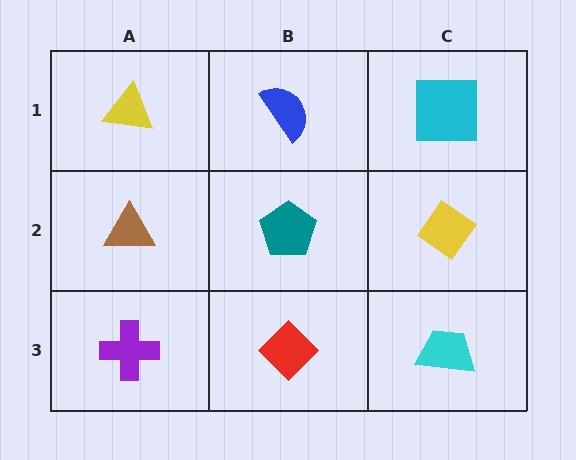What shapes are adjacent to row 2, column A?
A yellow triangle (row 1, column A), a purple cross (row 3, column A), a teal pentagon (row 2, column B).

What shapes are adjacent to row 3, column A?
A brown triangle (row 2, column A), a red diamond (row 3, column B).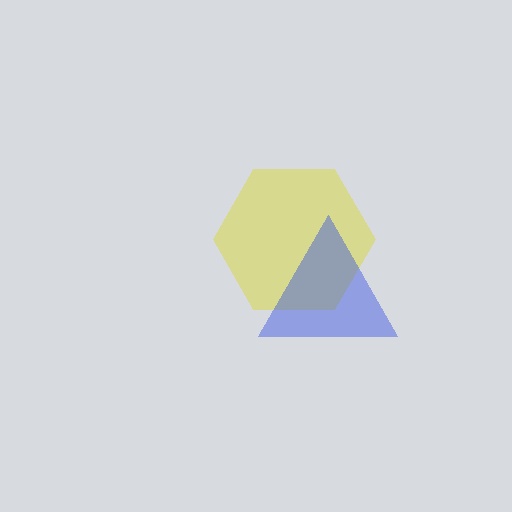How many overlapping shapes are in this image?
There are 2 overlapping shapes in the image.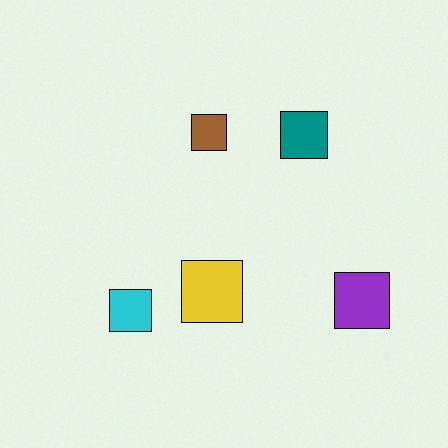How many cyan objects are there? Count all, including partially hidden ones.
There is 1 cyan object.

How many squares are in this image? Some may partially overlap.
There are 5 squares.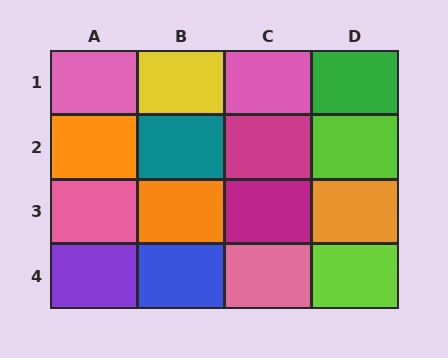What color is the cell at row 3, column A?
Pink.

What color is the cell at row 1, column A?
Pink.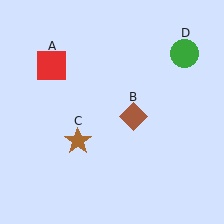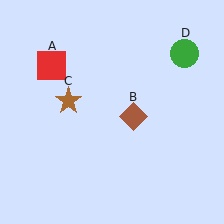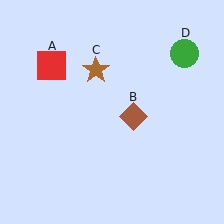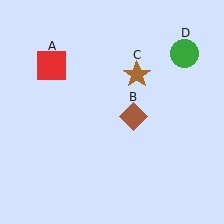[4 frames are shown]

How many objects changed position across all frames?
1 object changed position: brown star (object C).